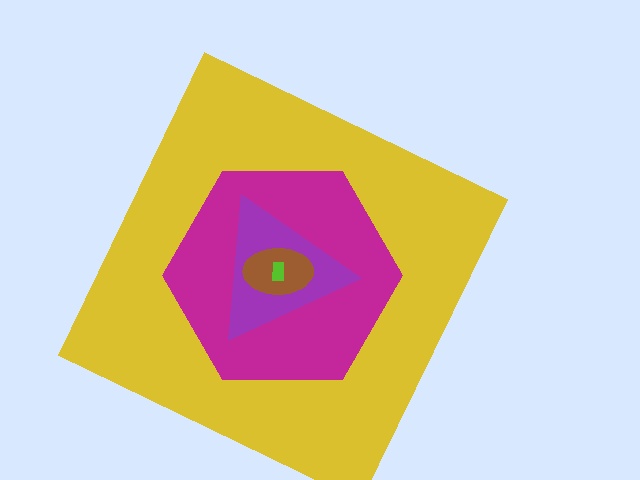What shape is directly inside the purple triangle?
The brown ellipse.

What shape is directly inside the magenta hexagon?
The purple triangle.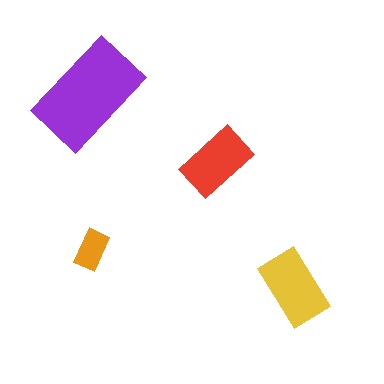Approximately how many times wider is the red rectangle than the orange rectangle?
About 1.5 times wider.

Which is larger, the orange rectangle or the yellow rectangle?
The yellow one.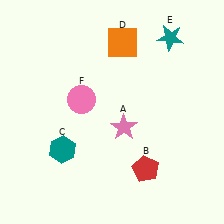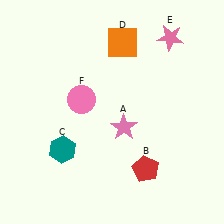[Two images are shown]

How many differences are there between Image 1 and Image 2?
There is 1 difference between the two images.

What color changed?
The star (E) changed from teal in Image 1 to pink in Image 2.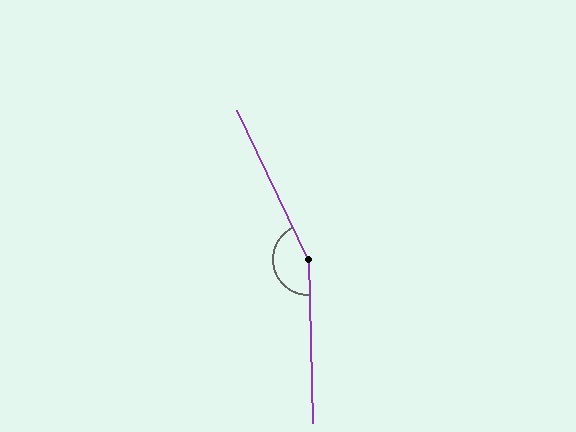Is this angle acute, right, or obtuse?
It is obtuse.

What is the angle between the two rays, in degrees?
Approximately 156 degrees.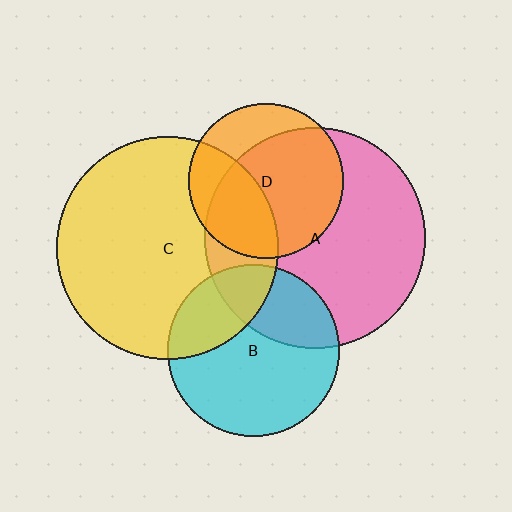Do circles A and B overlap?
Yes.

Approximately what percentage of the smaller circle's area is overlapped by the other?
Approximately 30%.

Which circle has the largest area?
Circle C (yellow).